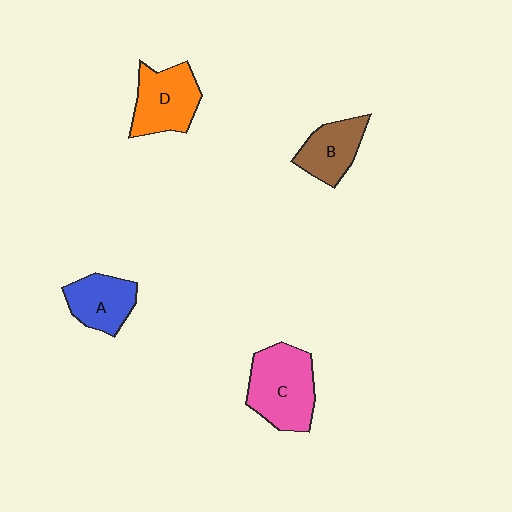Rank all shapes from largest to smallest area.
From largest to smallest: C (pink), D (orange), A (blue), B (brown).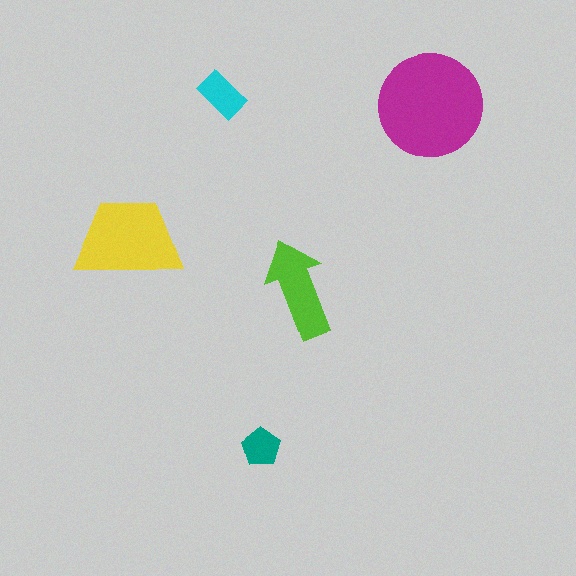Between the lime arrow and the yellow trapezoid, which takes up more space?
The yellow trapezoid.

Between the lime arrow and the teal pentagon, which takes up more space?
The lime arrow.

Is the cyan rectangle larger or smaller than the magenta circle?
Smaller.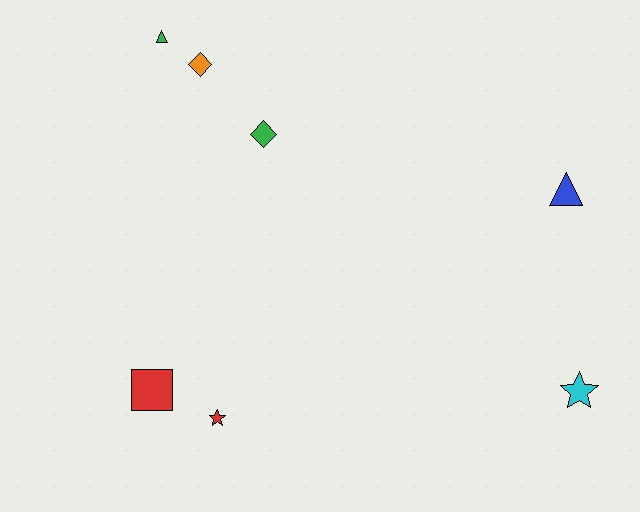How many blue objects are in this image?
There is 1 blue object.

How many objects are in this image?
There are 7 objects.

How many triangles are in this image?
There are 2 triangles.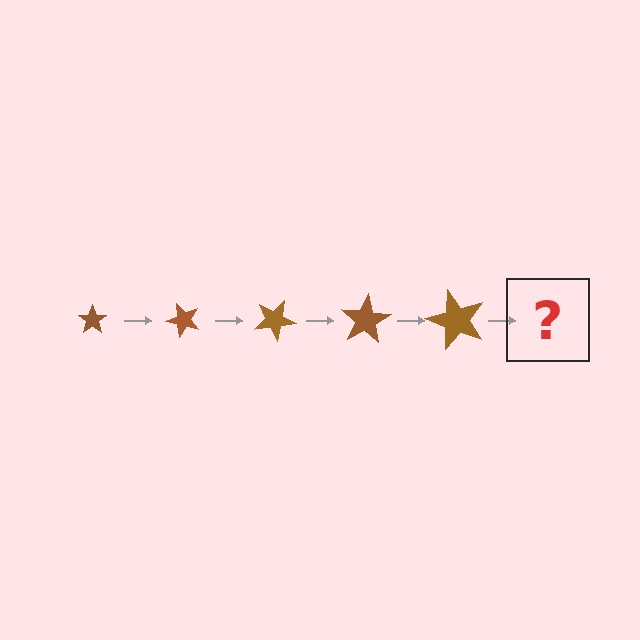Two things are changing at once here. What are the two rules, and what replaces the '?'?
The two rules are that the star grows larger each step and it rotates 50 degrees each step. The '?' should be a star, larger than the previous one and rotated 250 degrees from the start.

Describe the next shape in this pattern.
It should be a star, larger than the previous one and rotated 250 degrees from the start.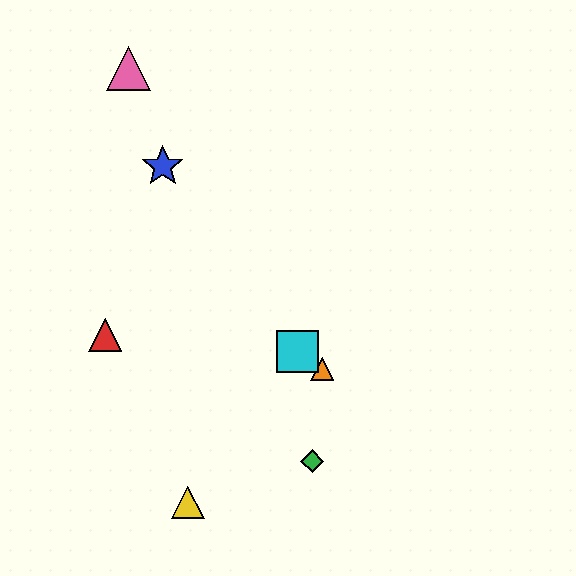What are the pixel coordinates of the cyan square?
The cyan square is at (297, 351).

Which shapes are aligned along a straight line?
The purple star, the orange triangle, the cyan square are aligned along a straight line.